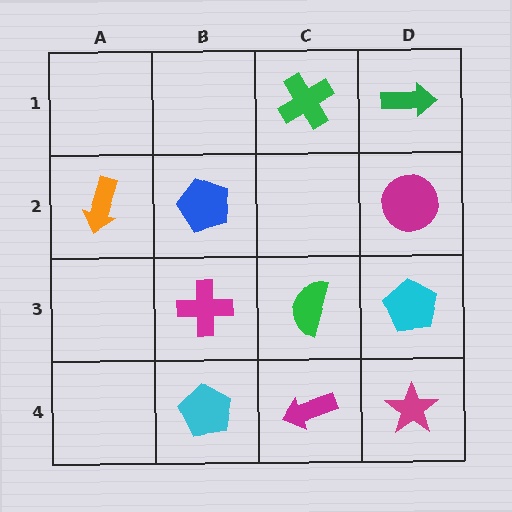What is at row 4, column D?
A magenta star.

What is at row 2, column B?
A blue pentagon.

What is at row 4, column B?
A cyan pentagon.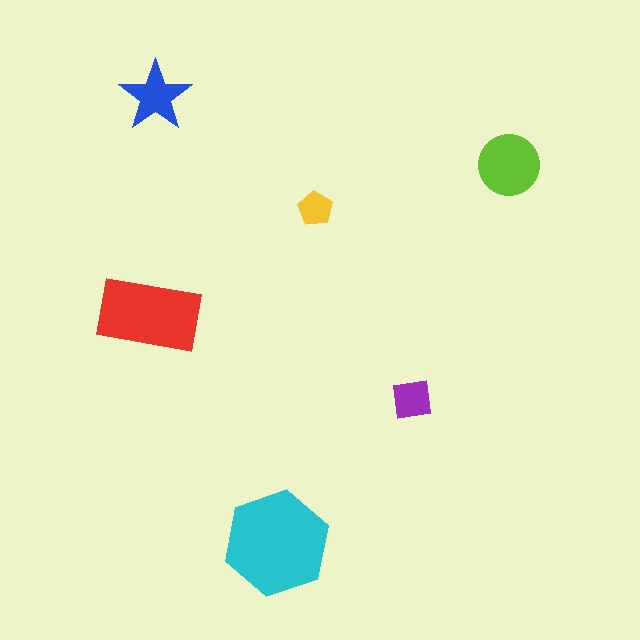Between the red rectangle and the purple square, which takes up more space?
The red rectangle.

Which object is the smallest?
The yellow pentagon.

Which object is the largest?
The cyan hexagon.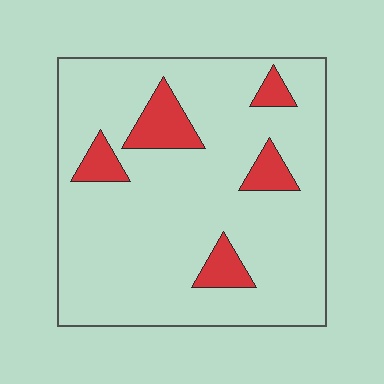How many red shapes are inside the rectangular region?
5.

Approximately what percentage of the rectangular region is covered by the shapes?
Approximately 15%.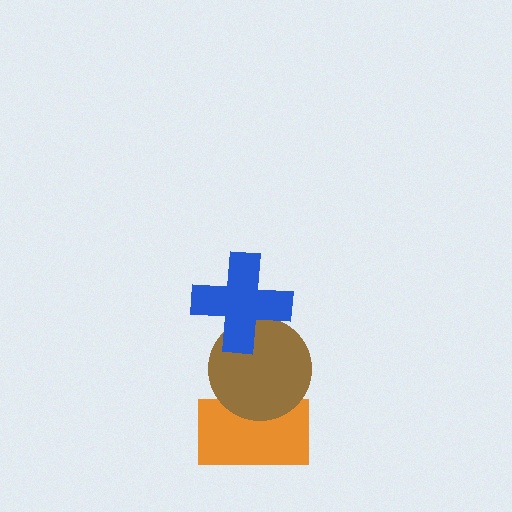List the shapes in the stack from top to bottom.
From top to bottom: the blue cross, the brown circle, the orange rectangle.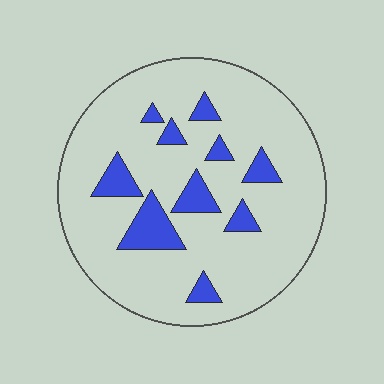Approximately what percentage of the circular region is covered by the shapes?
Approximately 15%.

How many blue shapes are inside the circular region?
10.